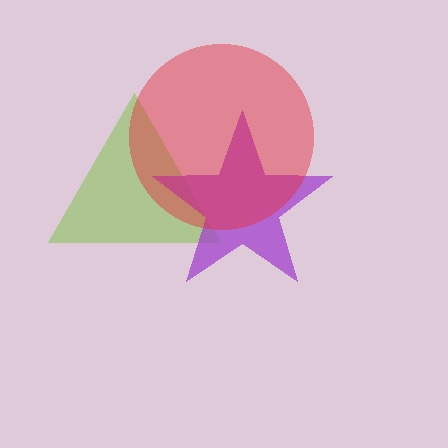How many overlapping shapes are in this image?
There are 3 overlapping shapes in the image.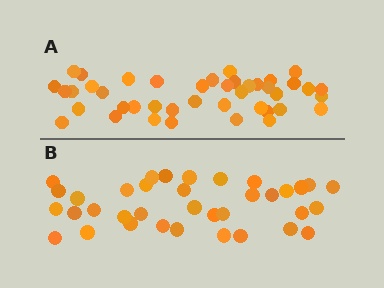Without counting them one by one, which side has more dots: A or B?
Region A (the top region) has more dots.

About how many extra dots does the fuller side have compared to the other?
Region A has about 6 more dots than region B.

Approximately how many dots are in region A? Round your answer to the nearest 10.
About 40 dots. (The exact count is 42, which rounds to 40.)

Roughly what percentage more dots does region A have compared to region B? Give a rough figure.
About 15% more.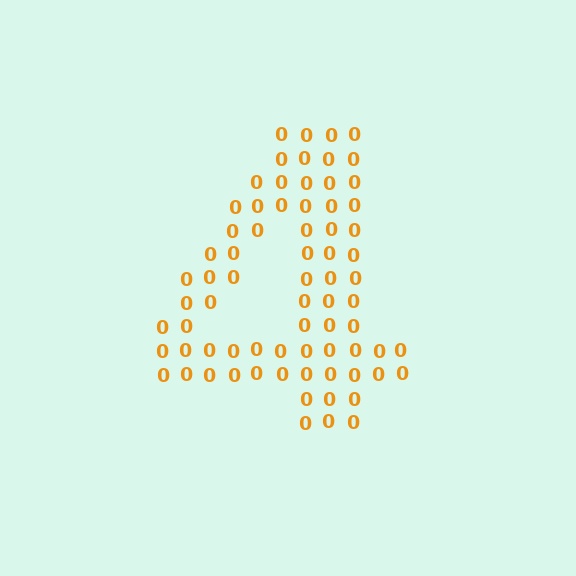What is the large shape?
The large shape is the digit 4.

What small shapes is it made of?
It is made of small digit 0's.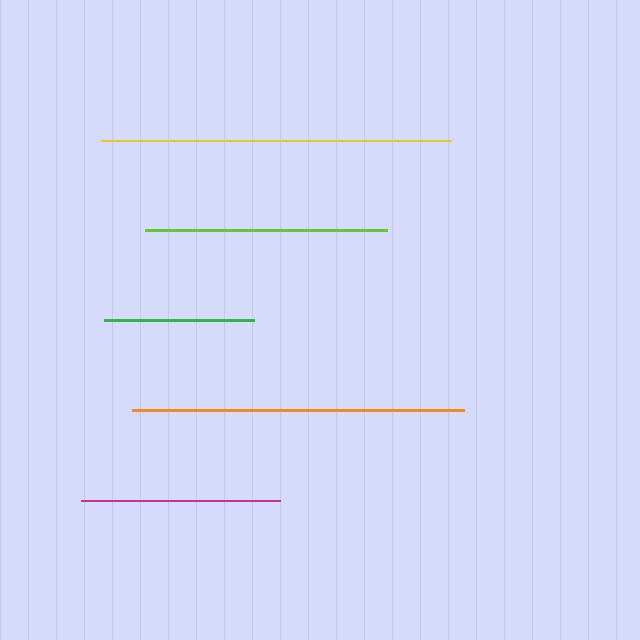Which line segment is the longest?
The yellow line is the longest at approximately 350 pixels.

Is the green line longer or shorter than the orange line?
The orange line is longer than the green line.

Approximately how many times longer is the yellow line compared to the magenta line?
The yellow line is approximately 1.8 times the length of the magenta line.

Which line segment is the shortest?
The green line is the shortest at approximately 149 pixels.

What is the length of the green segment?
The green segment is approximately 149 pixels long.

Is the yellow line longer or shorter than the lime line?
The yellow line is longer than the lime line.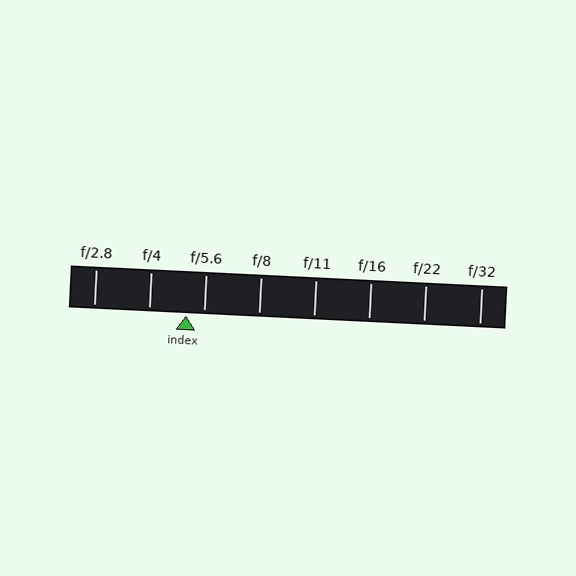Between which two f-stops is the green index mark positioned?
The index mark is between f/4 and f/5.6.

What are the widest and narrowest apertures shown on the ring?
The widest aperture shown is f/2.8 and the narrowest is f/32.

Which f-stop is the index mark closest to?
The index mark is closest to f/5.6.